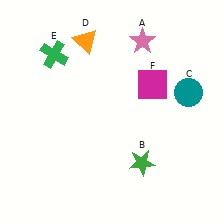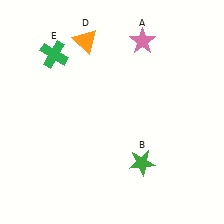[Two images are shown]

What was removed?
The teal circle (C), the magenta square (F) were removed in Image 2.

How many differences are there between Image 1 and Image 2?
There are 2 differences between the two images.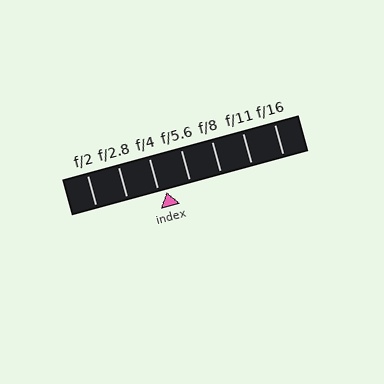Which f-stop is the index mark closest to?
The index mark is closest to f/4.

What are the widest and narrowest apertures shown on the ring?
The widest aperture shown is f/2 and the narrowest is f/16.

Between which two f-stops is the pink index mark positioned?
The index mark is between f/4 and f/5.6.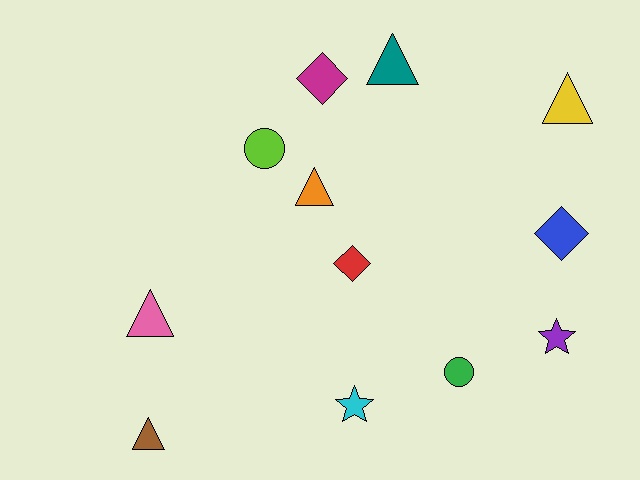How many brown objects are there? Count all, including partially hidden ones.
There is 1 brown object.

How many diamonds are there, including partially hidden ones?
There are 3 diamonds.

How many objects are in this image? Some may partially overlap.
There are 12 objects.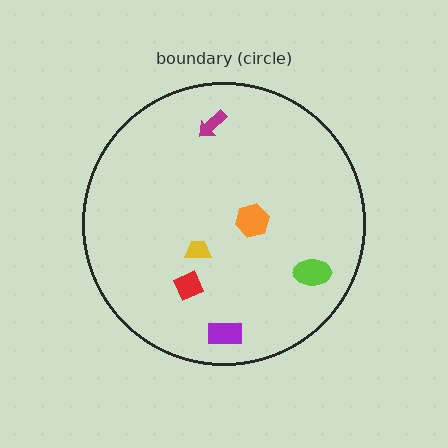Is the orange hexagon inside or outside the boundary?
Inside.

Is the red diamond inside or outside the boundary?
Inside.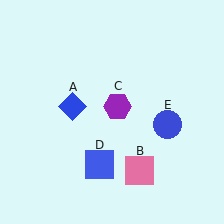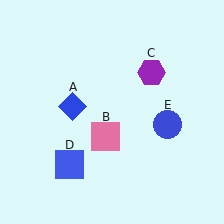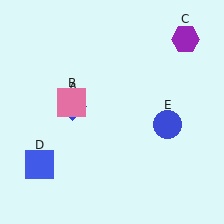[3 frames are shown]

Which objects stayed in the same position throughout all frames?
Blue diamond (object A) and blue circle (object E) remained stationary.